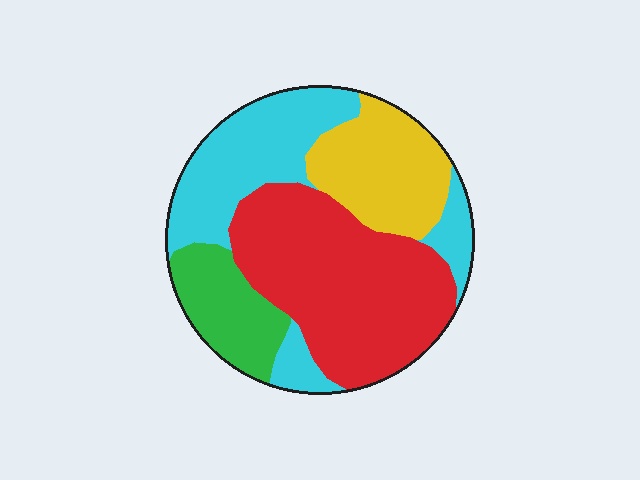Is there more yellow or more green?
Yellow.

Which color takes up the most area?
Red, at roughly 40%.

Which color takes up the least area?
Green, at roughly 15%.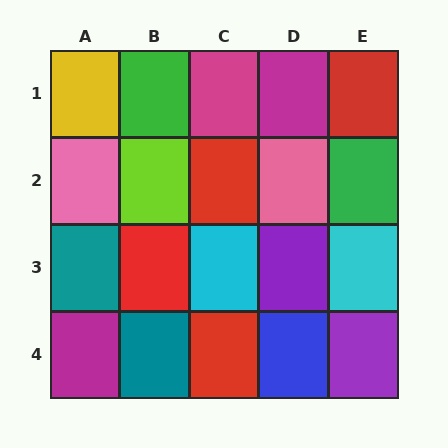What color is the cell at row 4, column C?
Red.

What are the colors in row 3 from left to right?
Teal, red, cyan, purple, cyan.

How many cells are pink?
2 cells are pink.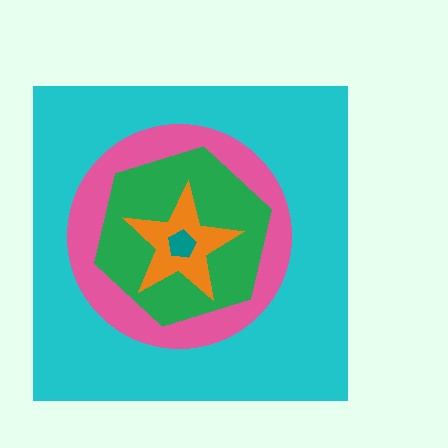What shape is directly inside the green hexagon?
The orange star.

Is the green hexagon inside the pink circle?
Yes.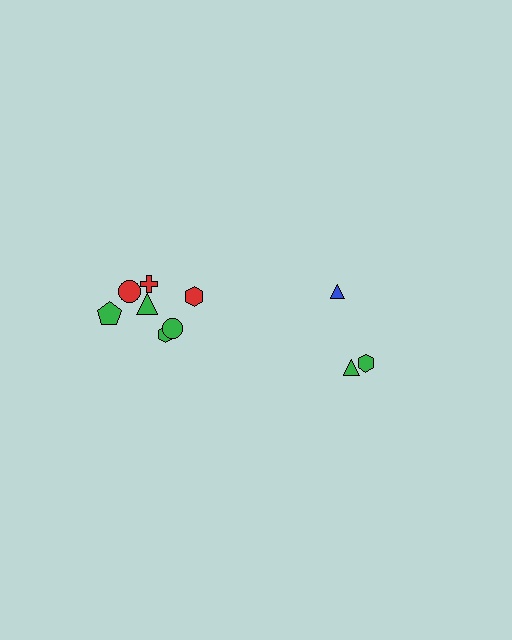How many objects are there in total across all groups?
There are 10 objects.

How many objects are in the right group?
There are 3 objects.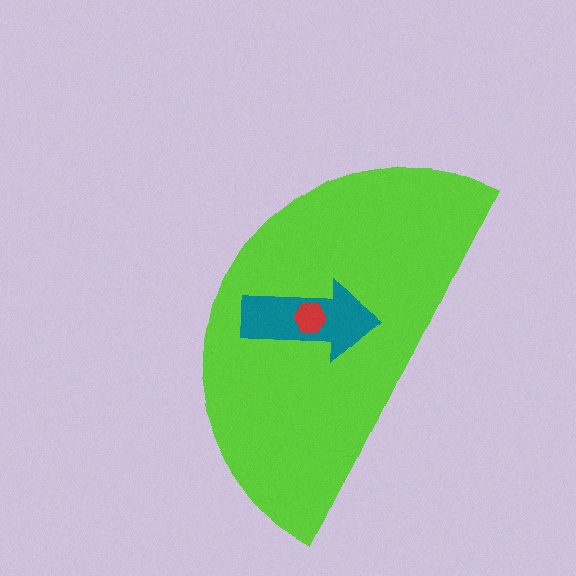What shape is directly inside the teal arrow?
The red hexagon.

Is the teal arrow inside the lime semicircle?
Yes.